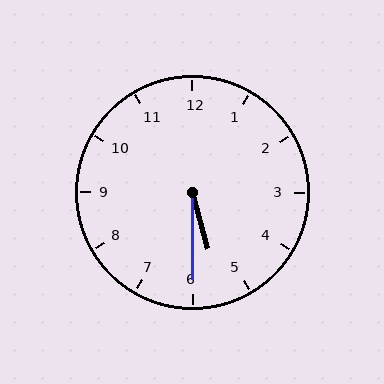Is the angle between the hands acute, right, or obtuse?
It is acute.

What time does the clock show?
5:30.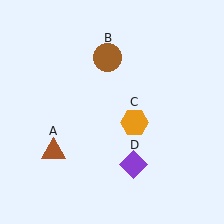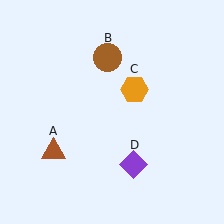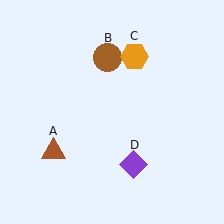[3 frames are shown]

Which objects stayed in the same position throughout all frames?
Brown triangle (object A) and brown circle (object B) and purple diamond (object D) remained stationary.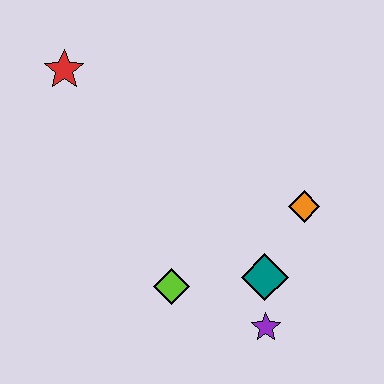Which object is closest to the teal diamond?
The purple star is closest to the teal diamond.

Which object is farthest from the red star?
The purple star is farthest from the red star.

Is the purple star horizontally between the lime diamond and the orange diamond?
Yes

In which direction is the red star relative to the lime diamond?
The red star is above the lime diamond.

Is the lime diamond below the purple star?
No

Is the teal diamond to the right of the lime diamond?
Yes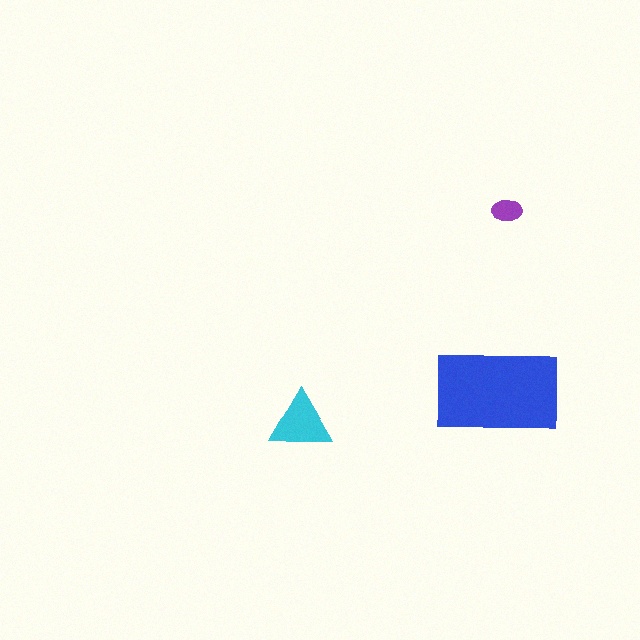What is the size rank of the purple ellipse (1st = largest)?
3rd.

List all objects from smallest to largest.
The purple ellipse, the cyan triangle, the blue rectangle.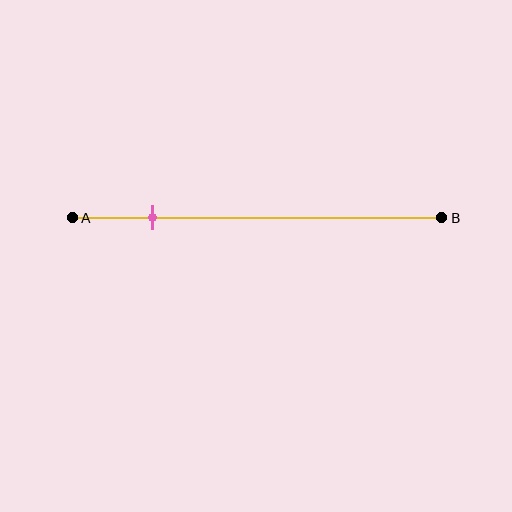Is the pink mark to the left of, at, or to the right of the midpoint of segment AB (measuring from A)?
The pink mark is to the left of the midpoint of segment AB.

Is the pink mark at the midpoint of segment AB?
No, the mark is at about 20% from A, not at the 50% midpoint.